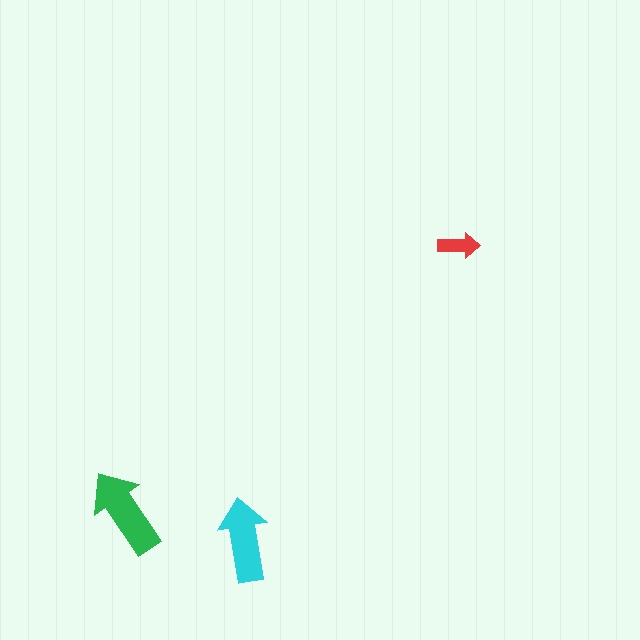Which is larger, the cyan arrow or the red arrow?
The cyan one.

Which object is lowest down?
The cyan arrow is bottommost.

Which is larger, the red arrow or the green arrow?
The green one.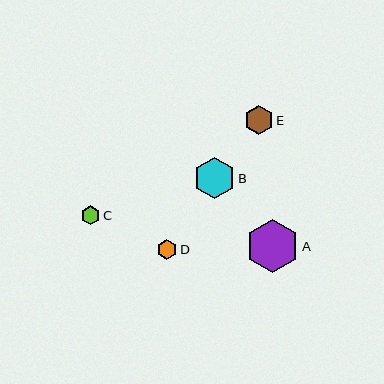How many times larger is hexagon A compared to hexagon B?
Hexagon A is approximately 1.3 times the size of hexagon B.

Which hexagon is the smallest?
Hexagon C is the smallest with a size of approximately 19 pixels.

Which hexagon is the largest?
Hexagon A is the largest with a size of approximately 53 pixels.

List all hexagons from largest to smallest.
From largest to smallest: A, B, E, D, C.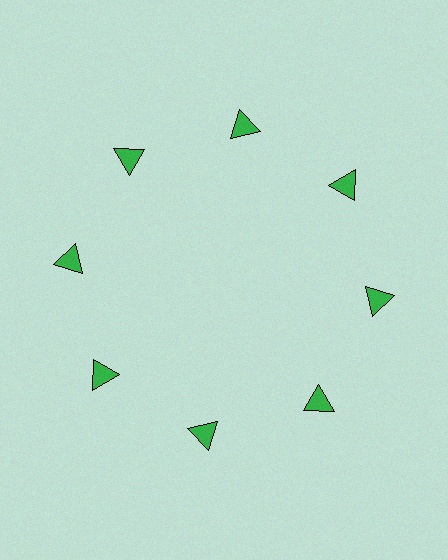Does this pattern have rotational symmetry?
Yes, this pattern has 8-fold rotational symmetry. It looks the same after rotating 45 degrees around the center.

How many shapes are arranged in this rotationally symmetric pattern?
There are 8 shapes, arranged in 8 groups of 1.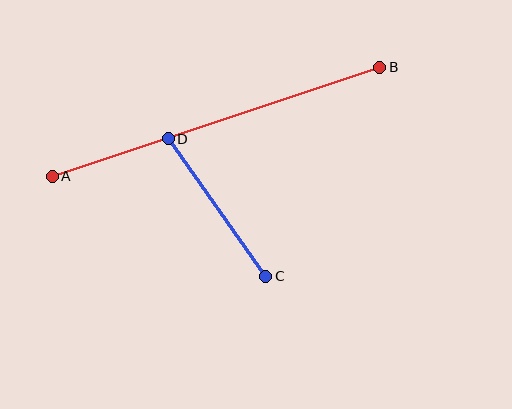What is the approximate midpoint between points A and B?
The midpoint is at approximately (216, 122) pixels.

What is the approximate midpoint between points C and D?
The midpoint is at approximately (217, 208) pixels.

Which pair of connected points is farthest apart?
Points A and B are farthest apart.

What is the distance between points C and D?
The distance is approximately 169 pixels.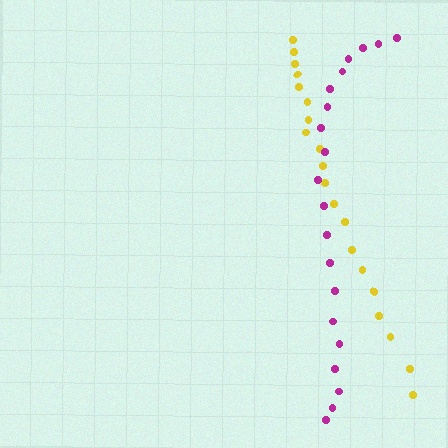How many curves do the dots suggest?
There are 2 distinct paths.